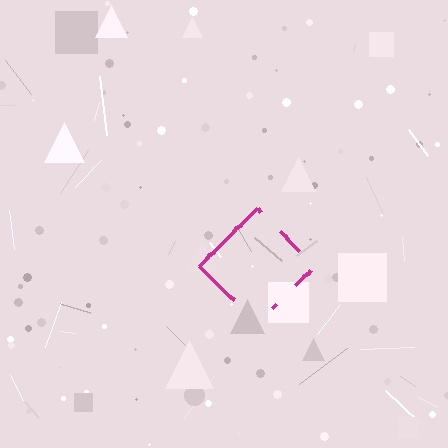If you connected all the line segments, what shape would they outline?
They would outline a diamond.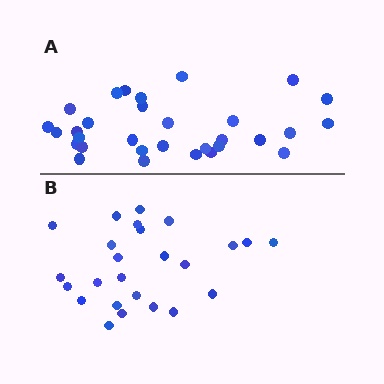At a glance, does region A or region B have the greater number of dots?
Region A (the top region) has more dots.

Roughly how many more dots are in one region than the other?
Region A has about 6 more dots than region B.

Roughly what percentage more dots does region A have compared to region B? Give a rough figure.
About 25% more.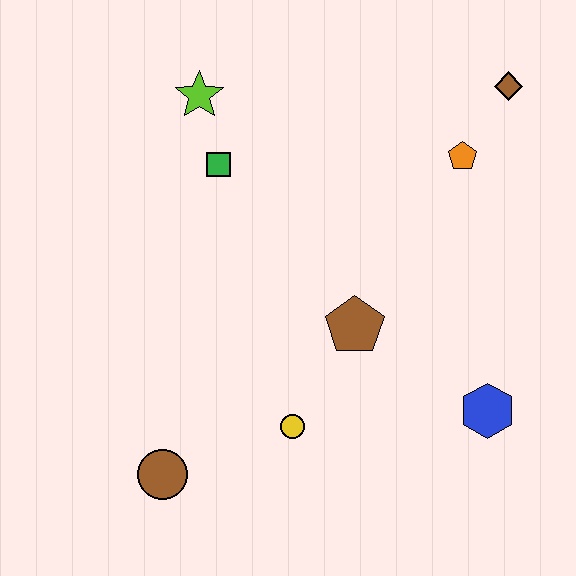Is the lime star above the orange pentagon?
Yes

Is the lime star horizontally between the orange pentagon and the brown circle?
Yes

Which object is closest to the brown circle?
The yellow circle is closest to the brown circle.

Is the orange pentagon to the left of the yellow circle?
No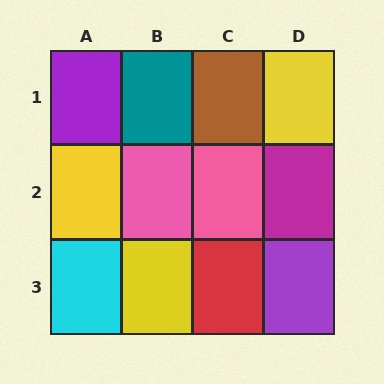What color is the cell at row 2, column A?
Yellow.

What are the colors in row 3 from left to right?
Cyan, yellow, red, purple.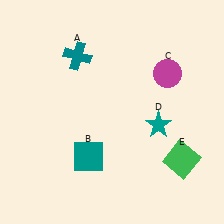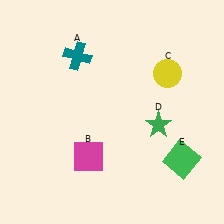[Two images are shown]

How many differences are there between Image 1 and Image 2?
There are 3 differences between the two images.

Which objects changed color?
B changed from teal to magenta. C changed from magenta to yellow. D changed from teal to green.